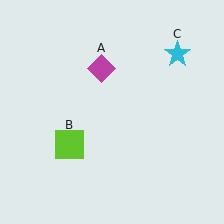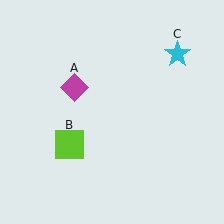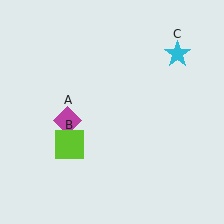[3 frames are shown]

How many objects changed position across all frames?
1 object changed position: magenta diamond (object A).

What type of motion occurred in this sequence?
The magenta diamond (object A) rotated counterclockwise around the center of the scene.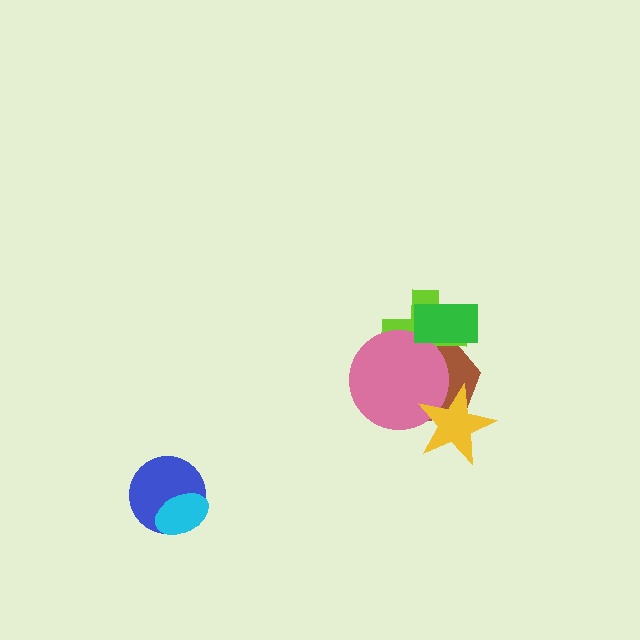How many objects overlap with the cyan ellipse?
1 object overlaps with the cyan ellipse.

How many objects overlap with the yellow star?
2 objects overlap with the yellow star.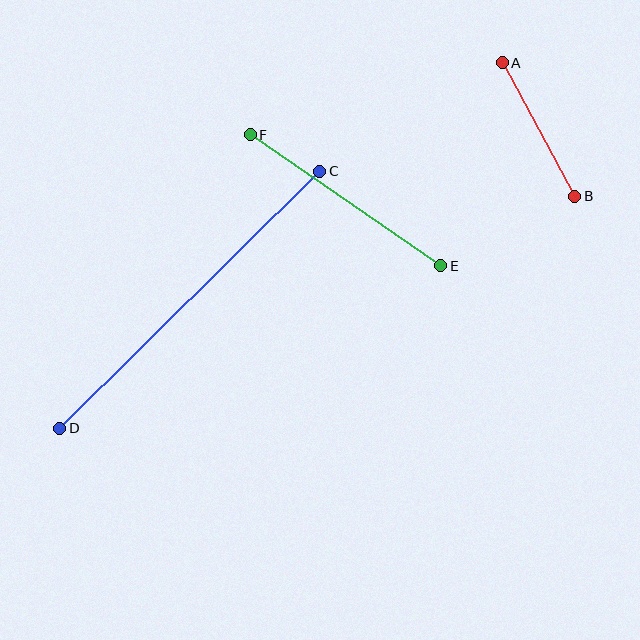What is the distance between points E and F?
The distance is approximately 231 pixels.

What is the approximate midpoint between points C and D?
The midpoint is at approximately (190, 300) pixels.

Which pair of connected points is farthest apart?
Points C and D are farthest apart.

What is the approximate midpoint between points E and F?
The midpoint is at approximately (346, 200) pixels.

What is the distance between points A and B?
The distance is approximately 152 pixels.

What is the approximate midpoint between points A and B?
The midpoint is at approximately (539, 129) pixels.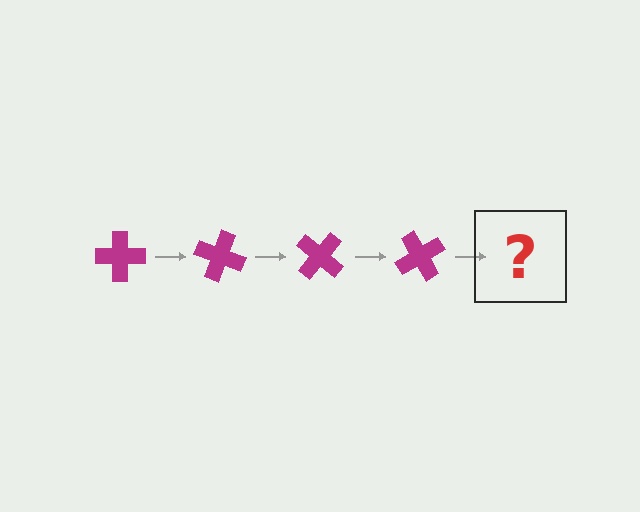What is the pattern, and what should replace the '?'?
The pattern is that the cross rotates 20 degrees each step. The '?' should be a magenta cross rotated 80 degrees.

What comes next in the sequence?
The next element should be a magenta cross rotated 80 degrees.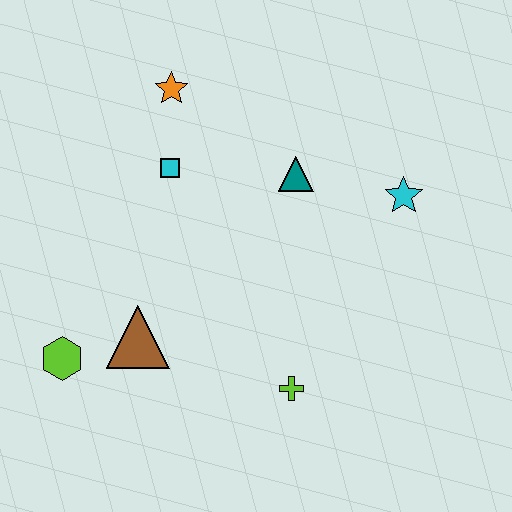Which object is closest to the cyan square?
The orange star is closest to the cyan square.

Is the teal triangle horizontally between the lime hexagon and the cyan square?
No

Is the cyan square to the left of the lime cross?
Yes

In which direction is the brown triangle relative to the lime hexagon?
The brown triangle is to the right of the lime hexagon.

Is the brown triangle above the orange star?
No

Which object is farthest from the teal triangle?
The lime hexagon is farthest from the teal triangle.